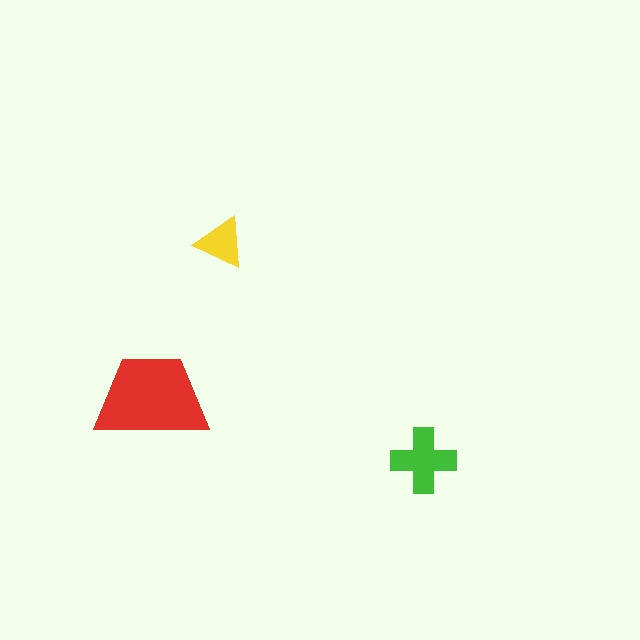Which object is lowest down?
The green cross is bottommost.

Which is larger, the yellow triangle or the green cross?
The green cross.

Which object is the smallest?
The yellow triangle.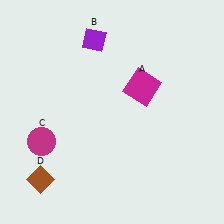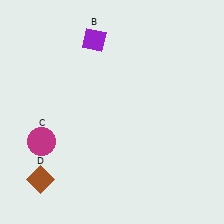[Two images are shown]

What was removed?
The magenta square (A) was removed in Image 2.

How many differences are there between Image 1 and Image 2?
There is 1 difference between the two images.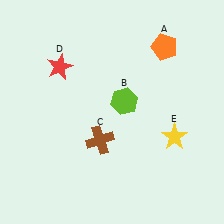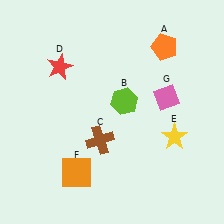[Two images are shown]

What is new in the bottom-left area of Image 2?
An orange square (F) was added in the bottom-left area of Image 2.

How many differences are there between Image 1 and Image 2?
There are 2 differences between the two images.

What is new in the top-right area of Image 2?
A pink diamond (G) was added in the top-right area of Image 2.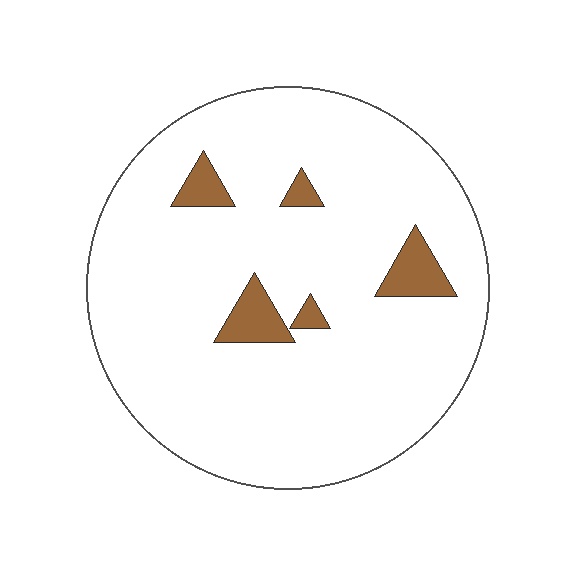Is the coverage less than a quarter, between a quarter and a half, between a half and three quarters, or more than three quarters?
Less than a quarter.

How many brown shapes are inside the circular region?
5.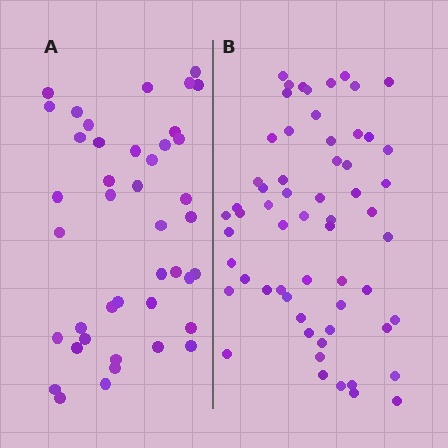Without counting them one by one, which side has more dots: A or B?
Region B (the right region) has more dots.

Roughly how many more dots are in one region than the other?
Region B has approximately 20 more dots than region A.